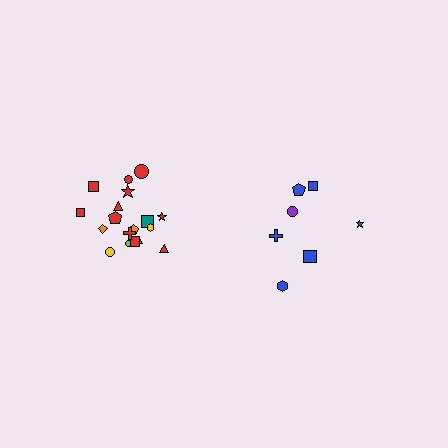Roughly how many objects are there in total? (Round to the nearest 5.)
Roughly 25 objects in total.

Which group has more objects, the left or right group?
The left group.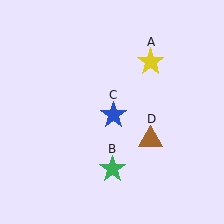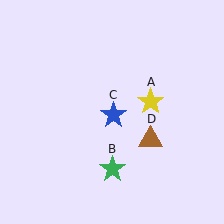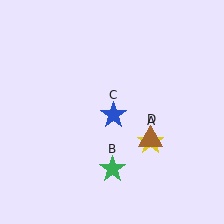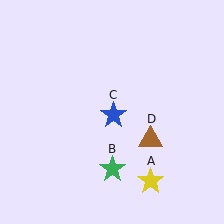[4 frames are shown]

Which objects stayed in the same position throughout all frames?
Green star (object B) and blue star (object C) and brown triangle (object D) remained stationary.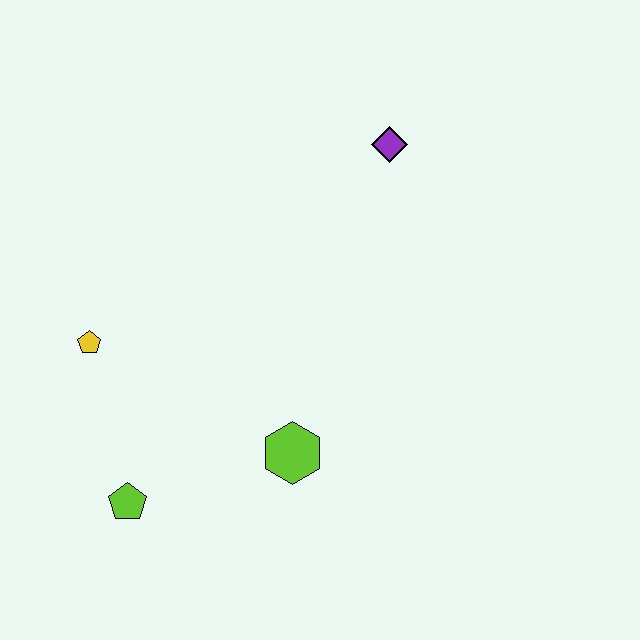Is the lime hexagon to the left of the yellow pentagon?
No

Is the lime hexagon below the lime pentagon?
No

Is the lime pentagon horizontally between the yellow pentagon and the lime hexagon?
Yes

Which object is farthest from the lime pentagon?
The purple diamond is farthest from the lime pentagon.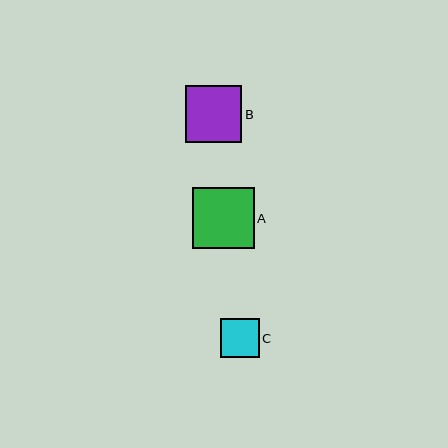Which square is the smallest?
Square C is the smallest with a size of approximately 39 pixels.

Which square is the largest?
Square A is the largest with a size of approximately 61 pixels.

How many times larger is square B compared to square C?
Square B is approximately 1.5 times the size of square C.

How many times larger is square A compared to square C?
Square A is approximately 1.6 times the size of square C.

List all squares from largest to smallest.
From largest to smallest: A, B, C.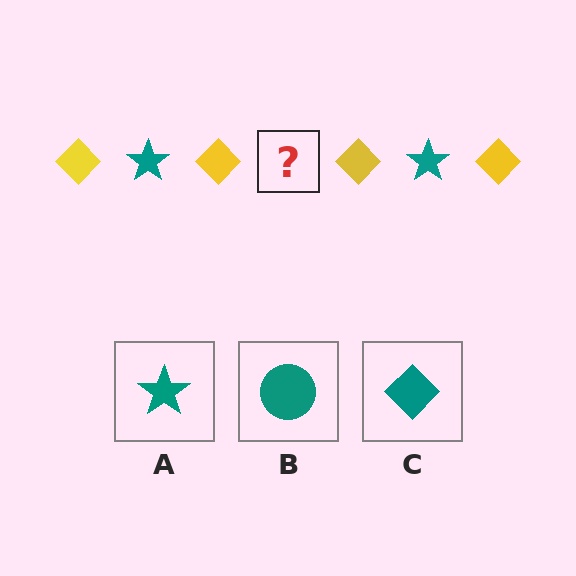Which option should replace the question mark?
Option A.